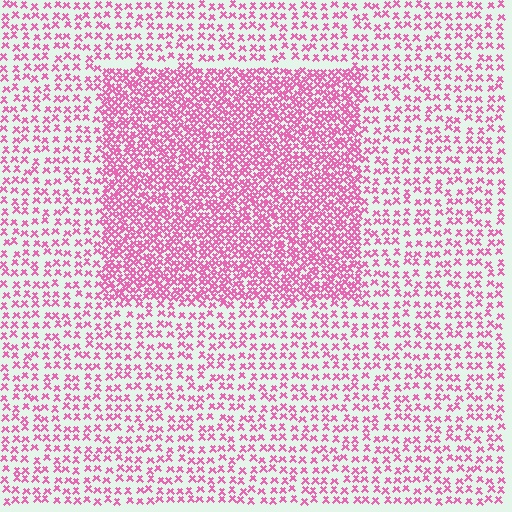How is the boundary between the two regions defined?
The boundary is defined by a change in element density (approximately 2.3x ratio). All elements are the same color, size, and shape.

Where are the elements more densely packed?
The elements are more densely packed inside the rectangle boundary.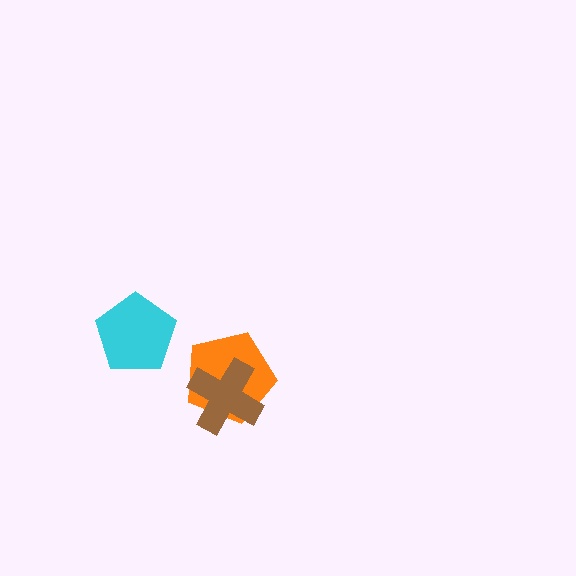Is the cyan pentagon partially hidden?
No, no other shape covers it.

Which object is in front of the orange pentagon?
The brown cross is in front of the orange pentagon.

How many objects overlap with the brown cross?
1 object overlaps with the brown cross.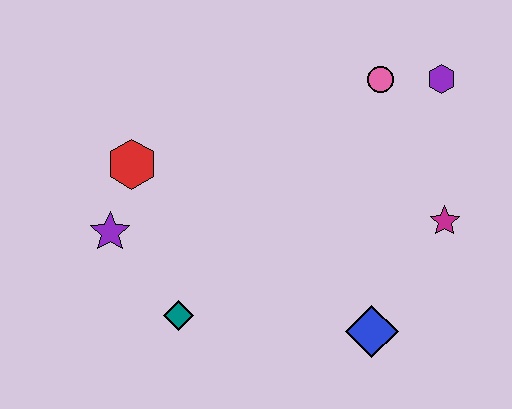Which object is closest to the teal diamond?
The purple star is closest to the teal diamond.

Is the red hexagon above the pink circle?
No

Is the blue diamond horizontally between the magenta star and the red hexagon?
Yes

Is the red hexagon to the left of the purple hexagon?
Yes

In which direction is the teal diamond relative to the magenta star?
The teal diamond is to the left of the magenta star.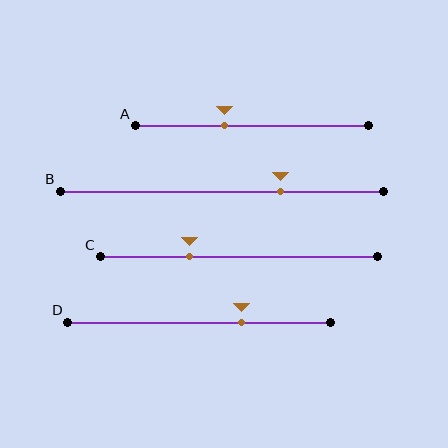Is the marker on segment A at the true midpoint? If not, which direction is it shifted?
No, the marker on segment A is shifted to the left by about 12% of the segment length.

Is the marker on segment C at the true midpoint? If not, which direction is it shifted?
No, the marker on segment C is shifted to the left by about 18% of the segment length.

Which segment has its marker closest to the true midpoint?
Segment A has its marker closest to the true midpoint.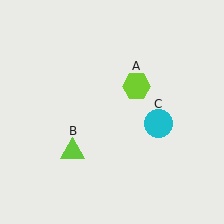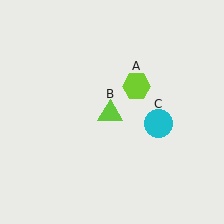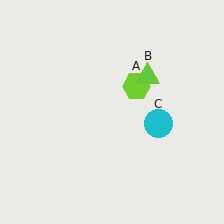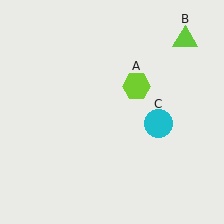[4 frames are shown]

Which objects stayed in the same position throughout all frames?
Lime hexagon (object A) and cyan circle (object C) remained stationary.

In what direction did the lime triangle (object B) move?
The lime triangle (object B) moved up and to the right.